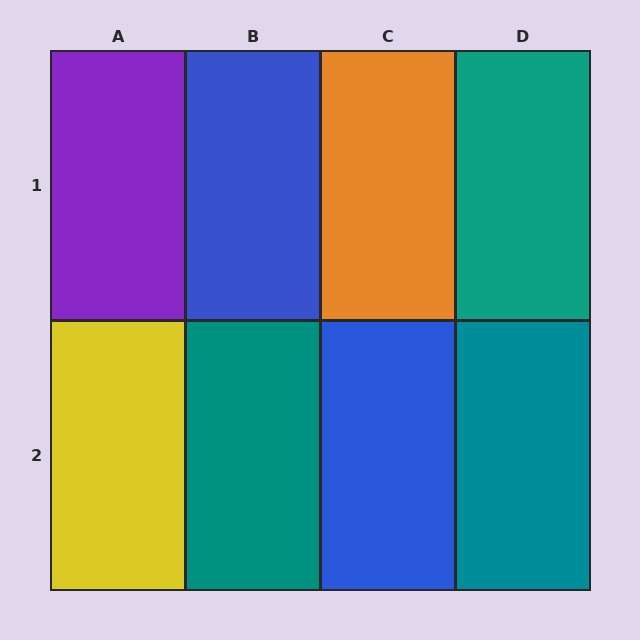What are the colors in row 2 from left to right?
Yellow, teal, blue, teal.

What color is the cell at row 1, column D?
Teal.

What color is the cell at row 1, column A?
Purple.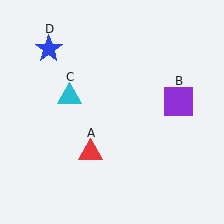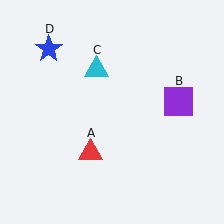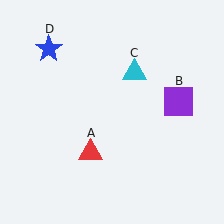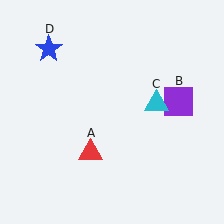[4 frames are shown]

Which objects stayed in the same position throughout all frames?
Red triangle (object A) and purple square (object B) and blue star (object D) remained stationary.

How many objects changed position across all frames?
1 object changed position: cyan triangle (object C).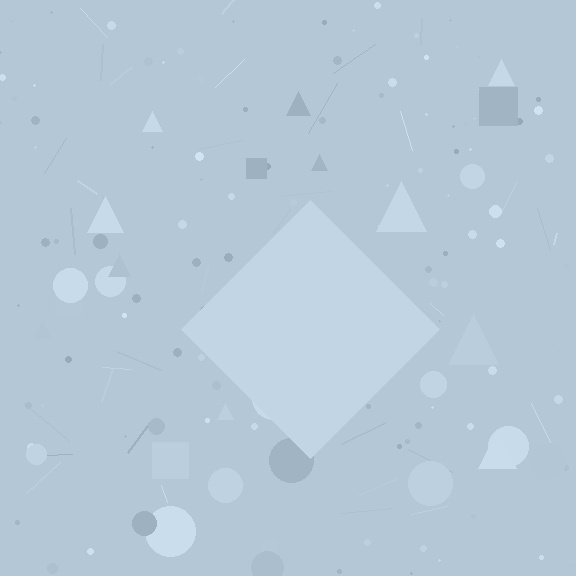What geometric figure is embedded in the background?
A diamond is embedded in the background.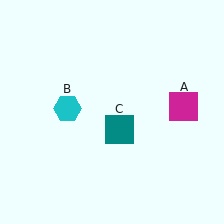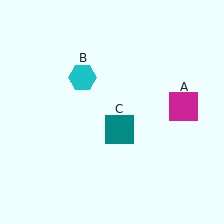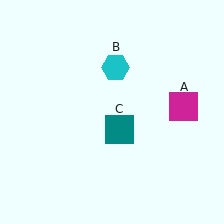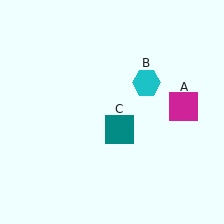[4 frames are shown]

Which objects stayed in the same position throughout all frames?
Magenta square (object A) and teal square (object C) remained stationary.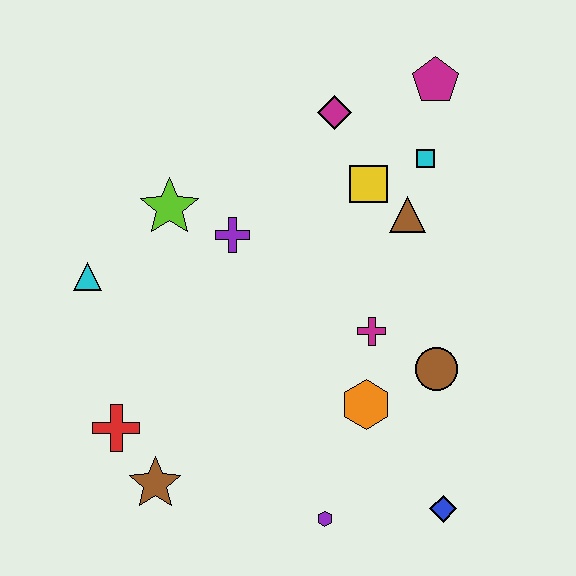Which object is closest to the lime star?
The purple cross is closest to the lime star.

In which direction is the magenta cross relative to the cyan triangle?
The magenta cross is to the right of the cyan triangle.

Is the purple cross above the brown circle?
Yes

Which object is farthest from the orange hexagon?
The magenta pentagon is farthest from the orange hexagon.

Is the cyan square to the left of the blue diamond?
Yes